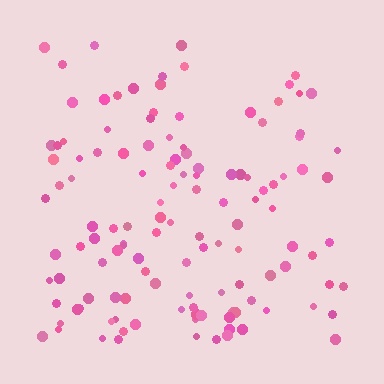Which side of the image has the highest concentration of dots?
The bottom.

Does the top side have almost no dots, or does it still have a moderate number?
Still a moderate number, just noticeably fewer than the bottom.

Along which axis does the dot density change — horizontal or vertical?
Vertical.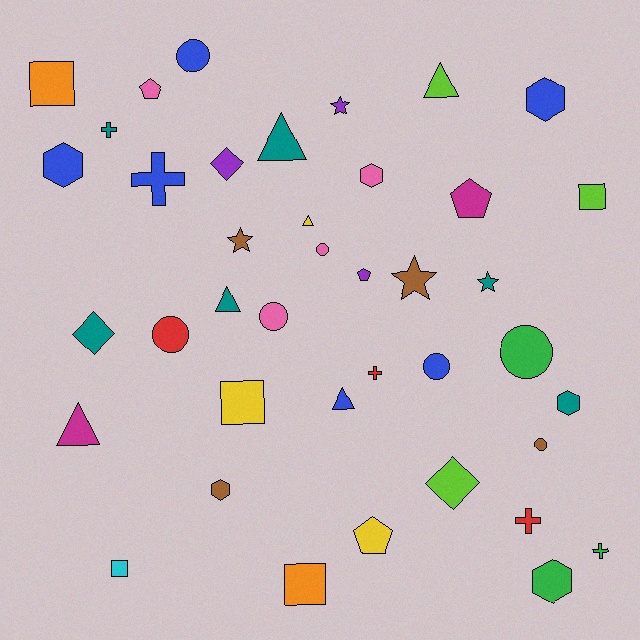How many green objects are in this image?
There are 3 green objects.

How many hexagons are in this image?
There are 6 hexagons.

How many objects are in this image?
There are 40 objects.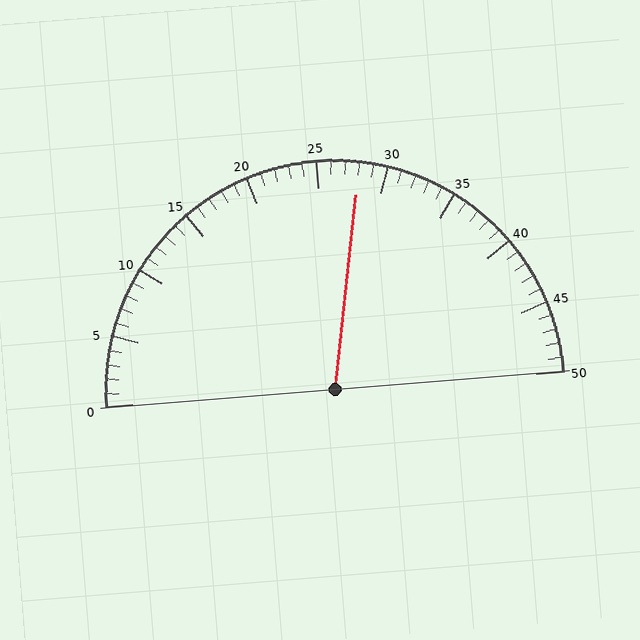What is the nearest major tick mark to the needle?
The nearest major tick mark is 30.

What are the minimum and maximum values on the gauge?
The gauge ranges from 0 to 50.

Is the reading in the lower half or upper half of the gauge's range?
The reading is in the upper half of the range (0 to 50).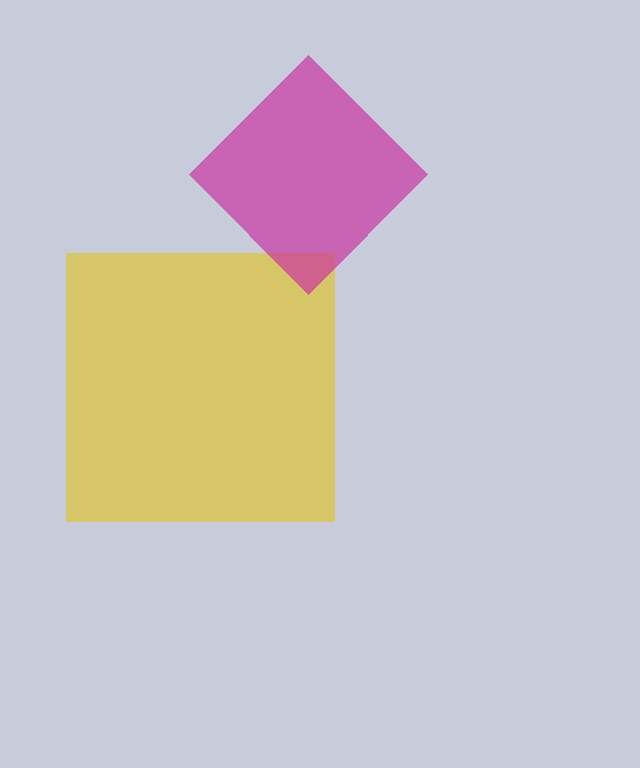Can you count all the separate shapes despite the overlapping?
Yes, there are 2 separate shapes.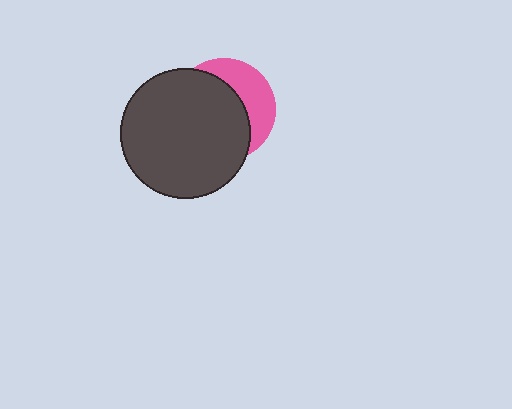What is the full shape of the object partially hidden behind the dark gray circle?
The partially hidden object is a pink circle.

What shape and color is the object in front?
The object in front is a dark gray circle.